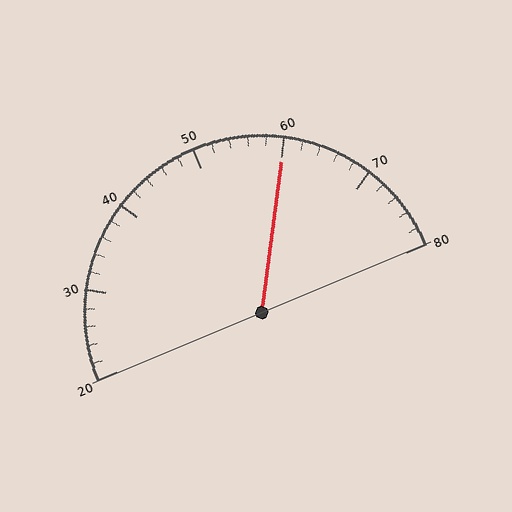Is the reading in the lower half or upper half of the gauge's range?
The reading is in the upper half of the range (20 to 80).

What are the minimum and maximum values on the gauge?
The gauge ranges from 20 to 80.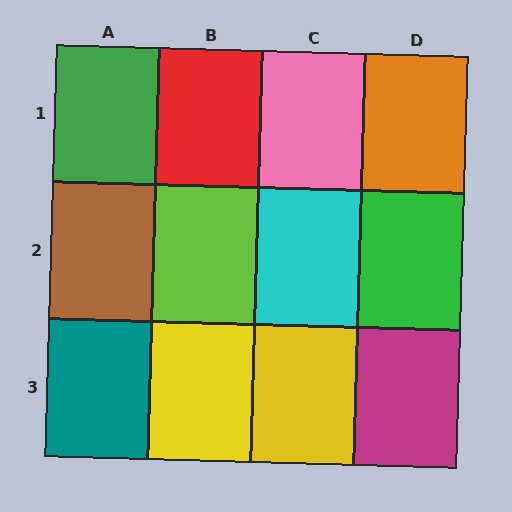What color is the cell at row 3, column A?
Teal.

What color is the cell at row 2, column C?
Cyan.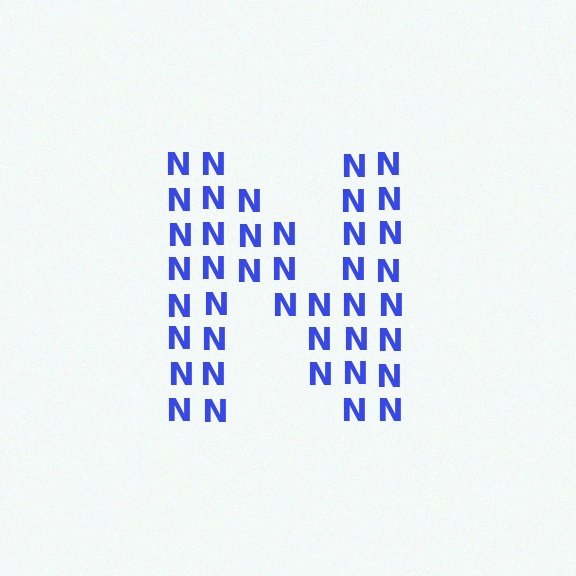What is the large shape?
The large shape is the letter N.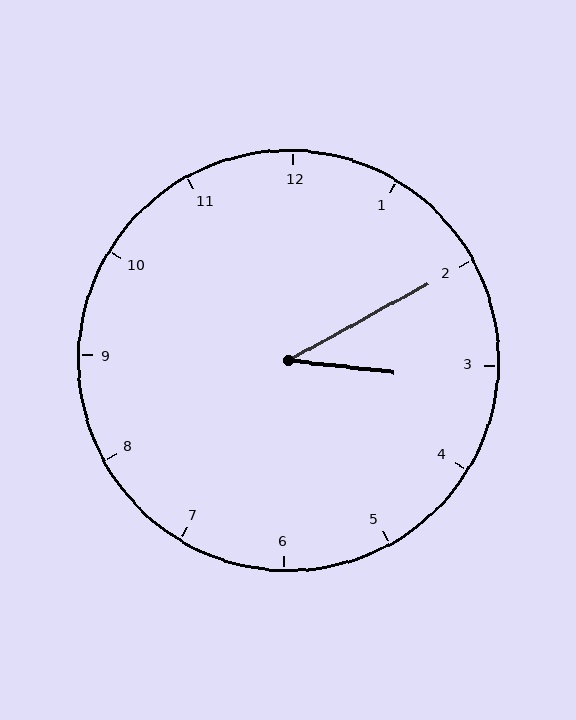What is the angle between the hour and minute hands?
Approximately 35 degrees.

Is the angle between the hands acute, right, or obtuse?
It is acute.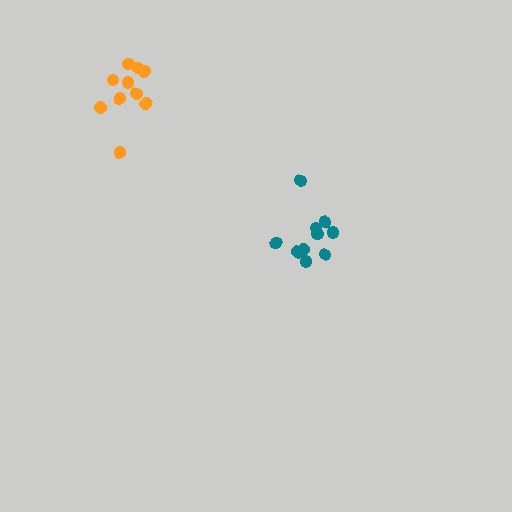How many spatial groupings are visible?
There are 2 spatial groupings.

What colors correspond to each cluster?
The clusters are colored: orange, teal.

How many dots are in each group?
Group 1: 10 dots, Group 2: 10 dots (20 total).